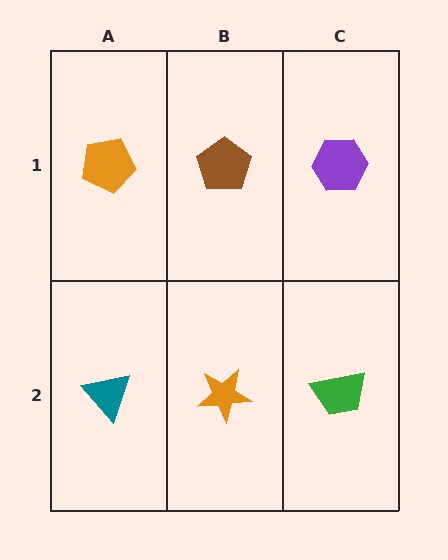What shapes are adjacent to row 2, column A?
An orange pentagon (row 1, column A), an orange star (row 2, column B).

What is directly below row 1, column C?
A green trapezoid.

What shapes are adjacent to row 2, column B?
A brown pentagon (row 1, column B), a teal triangle (row 2, column A), a green trapezoid (row 2, column C).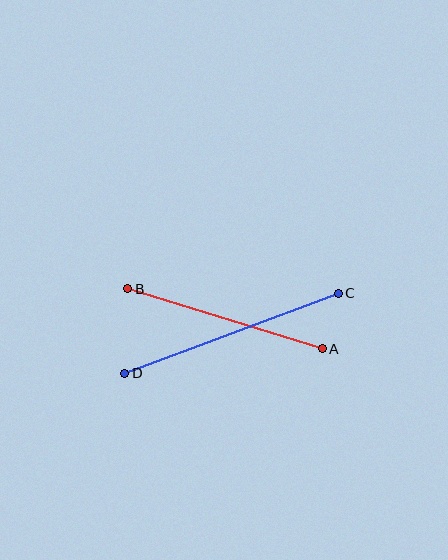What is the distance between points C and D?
The distance is approximately 228 pixels.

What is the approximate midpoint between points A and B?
The midpoint is at approximately (225, 319) pixels.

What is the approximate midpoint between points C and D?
The midpoint is at approximately (232, 333) pixels.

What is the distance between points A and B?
The distance is approximately 203 pixels.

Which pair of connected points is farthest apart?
Points C and D are farthest apart.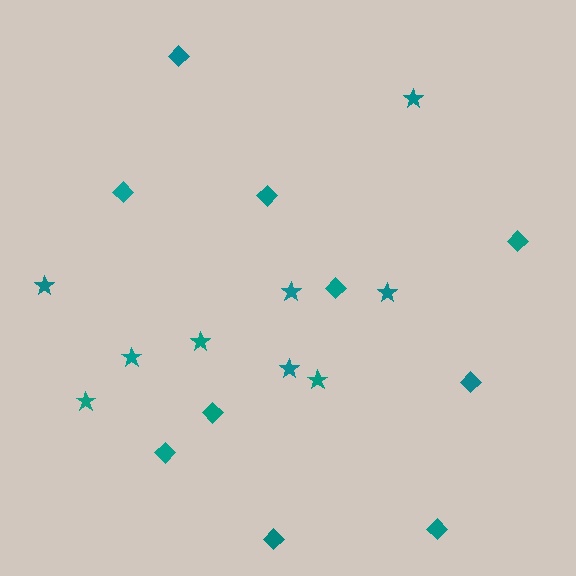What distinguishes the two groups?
There are 2 groups: one group of stars (9) and one group of diamonds (10).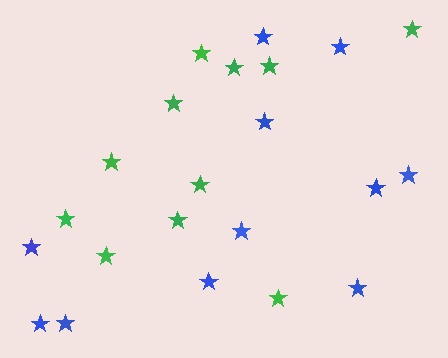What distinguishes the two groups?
There are 2 groups: one group of green stars (11) and one group of blue stars (11).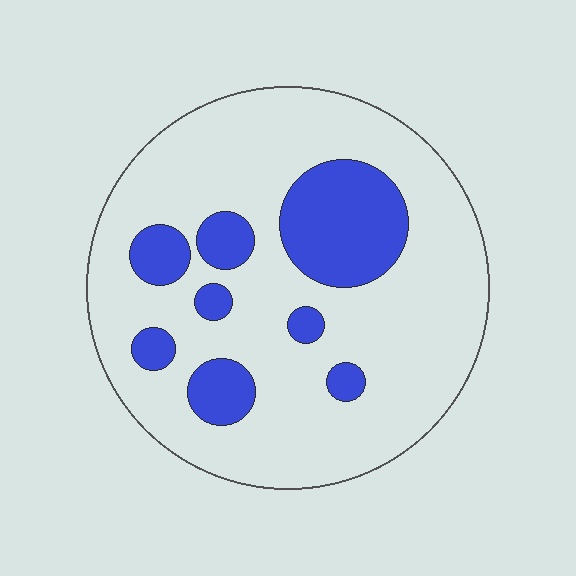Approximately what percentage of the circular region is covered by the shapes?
Approximately 20%.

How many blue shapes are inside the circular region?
8.